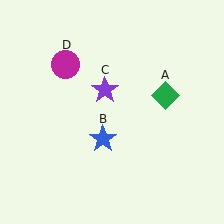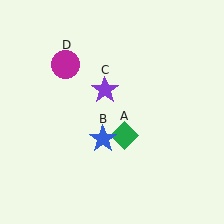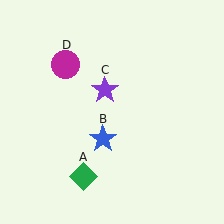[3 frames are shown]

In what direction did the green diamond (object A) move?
The green diamond (object A) moved down and to the left.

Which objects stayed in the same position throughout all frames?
Blue star (object B) and purple star (object C) and magenta circle (object D) remained stationary.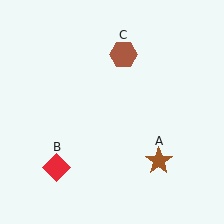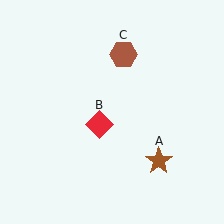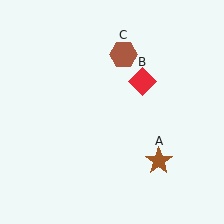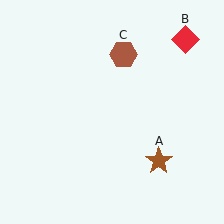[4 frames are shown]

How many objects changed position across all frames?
1 object changed position: red diamond (object B).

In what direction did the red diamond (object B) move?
The red diamond (object B) moved up and to the right.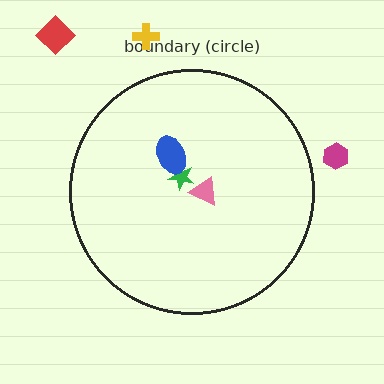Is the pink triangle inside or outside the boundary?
Inside.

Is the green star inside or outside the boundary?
Inside.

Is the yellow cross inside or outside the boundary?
Outside.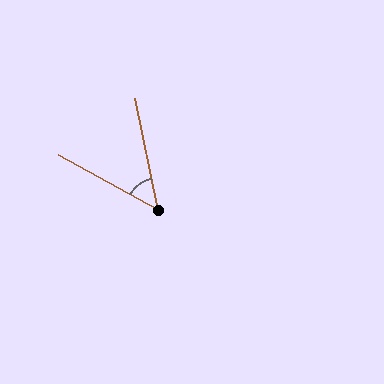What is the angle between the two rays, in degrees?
Approximately 49 degrees.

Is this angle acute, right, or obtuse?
It is acute.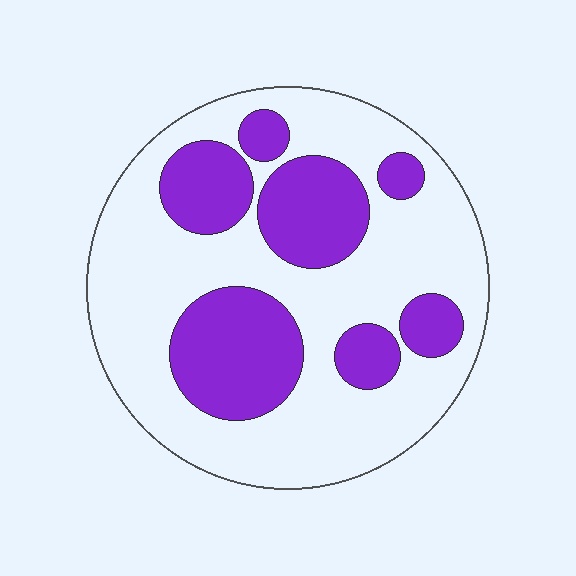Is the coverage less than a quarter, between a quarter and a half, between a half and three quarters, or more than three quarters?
Between a quarter and a half.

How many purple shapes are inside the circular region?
7.